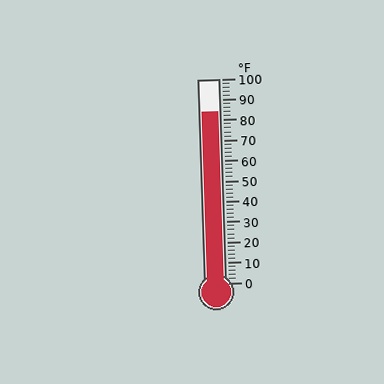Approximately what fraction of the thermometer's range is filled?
The thermometer is filled to approximately 85% of its range.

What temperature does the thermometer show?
The thermometer shows approximately 84°F.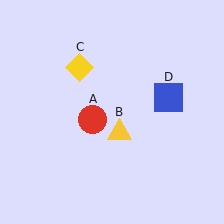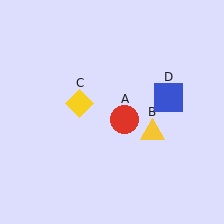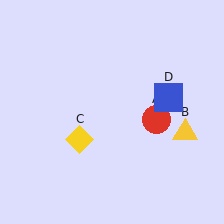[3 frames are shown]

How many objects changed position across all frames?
3 objects changed position: red circle (object A), yellow triangle (object B), yellow diamond (object C).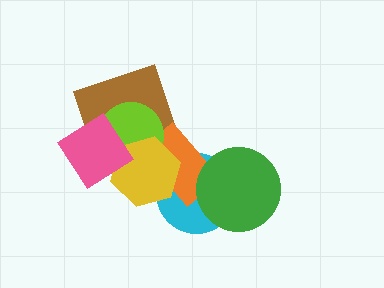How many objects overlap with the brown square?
4 objects overlap with the brown square.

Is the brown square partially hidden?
Yes, it is partially covered by another shape.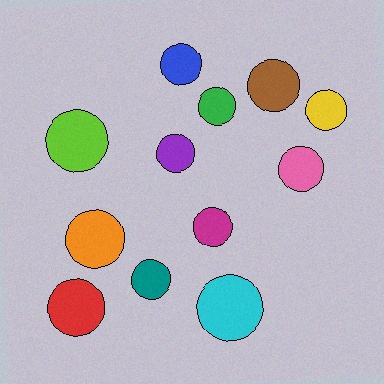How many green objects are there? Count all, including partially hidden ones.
There is 1 green object.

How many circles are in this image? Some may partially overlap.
There are 12 circles.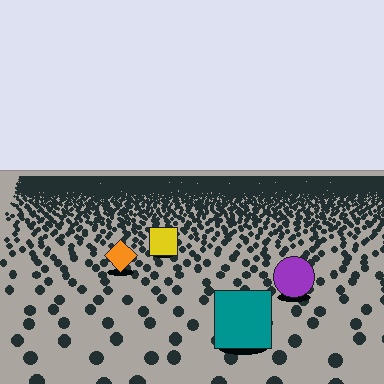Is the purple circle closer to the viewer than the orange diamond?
Yes. The purple circle is closer — you can tell from the texture gradient: the ground texture is coarser near it.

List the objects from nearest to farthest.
From nearest to farthest: the teal square, the purple circle, the orange diamond, the yellow square.